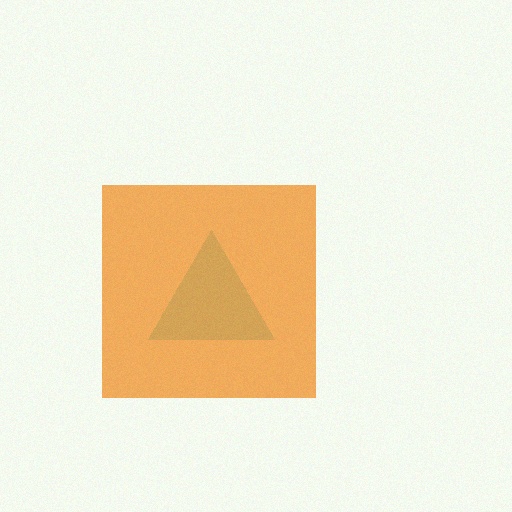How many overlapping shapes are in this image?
There are 2 overlapping shapes in the image.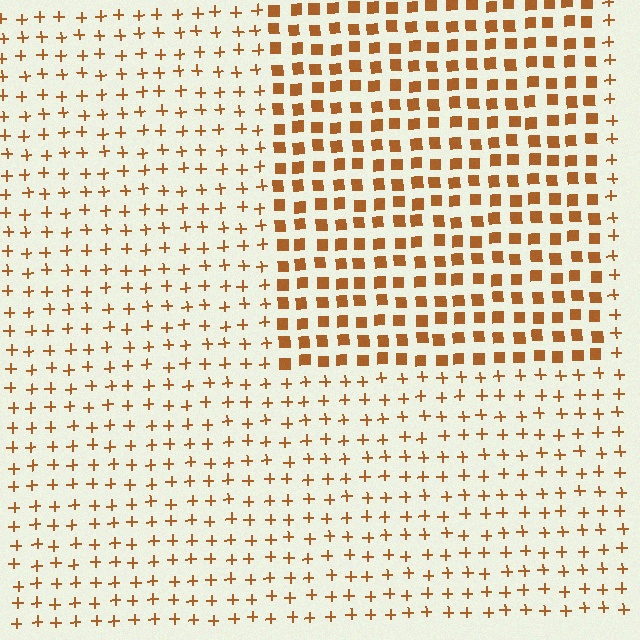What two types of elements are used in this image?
The image uses squares inside the rectangle region and plus signs outside it.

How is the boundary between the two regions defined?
The boundary is defined by a change in element shape: squares inside vs. plus signs outside. All elements share the same color and spacing.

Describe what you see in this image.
The image is filled with small brown elements arranged in a uniform grid. A rectangle-shaped region contains squares, while the surrounding area contains plus signs. The boundary is defined purely by the change in element shape.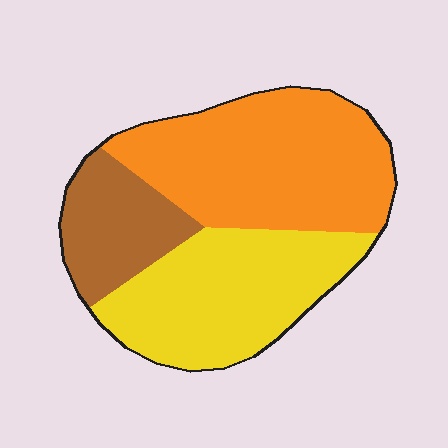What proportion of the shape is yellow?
Yellow covers about 35% of the shape.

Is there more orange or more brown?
Orange.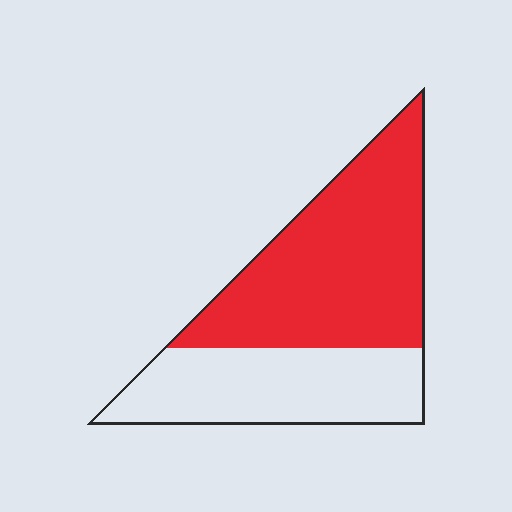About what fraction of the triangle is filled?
About three fifths (3/5).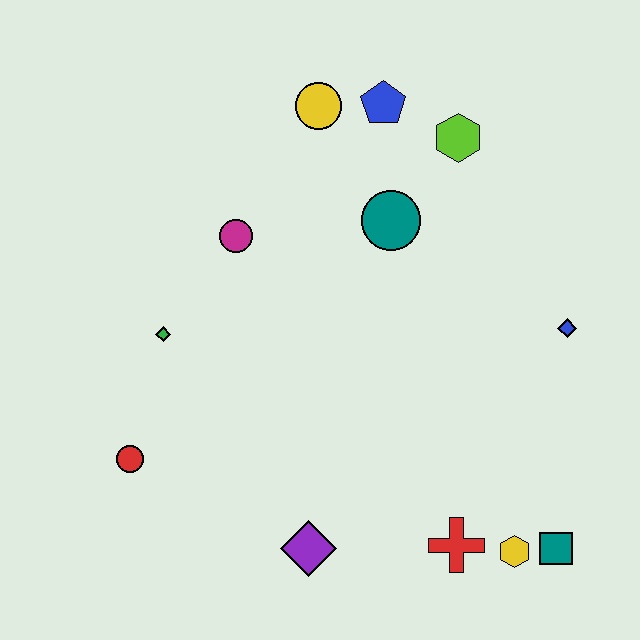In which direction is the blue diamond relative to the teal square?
The blue diamond is above the teal square.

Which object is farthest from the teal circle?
The teal square is farthest from the teal circle.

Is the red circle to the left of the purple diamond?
Yes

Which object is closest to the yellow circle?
The blue pentagon is closest to the yellow circle.